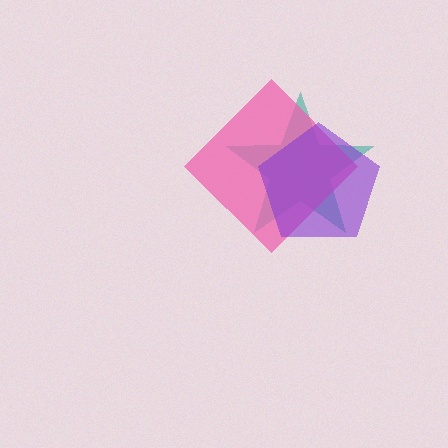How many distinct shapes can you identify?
There are 3 distinct shapes: a teal star, a pink diamond, a purple pentagon.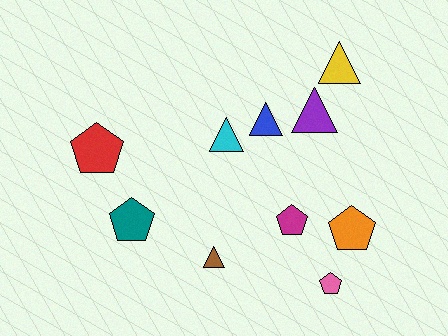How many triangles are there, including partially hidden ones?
There are 5 triangles.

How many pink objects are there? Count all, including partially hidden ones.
There is 1 pink object.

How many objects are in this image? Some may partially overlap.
There are 10 objects.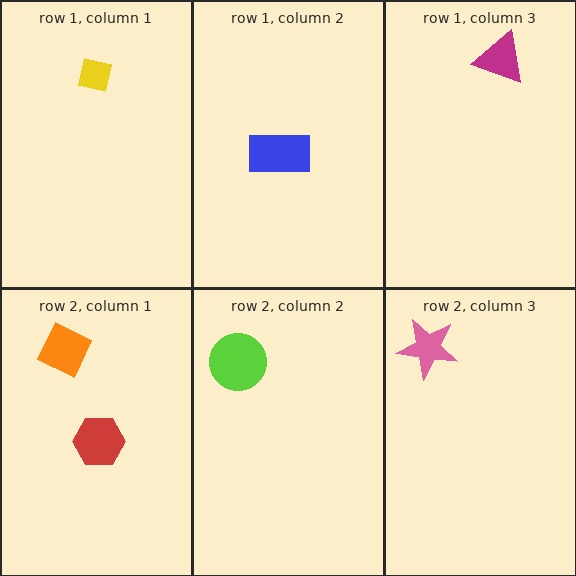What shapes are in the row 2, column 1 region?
The orange square, the red hexagon.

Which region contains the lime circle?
The row 2, column 2 region.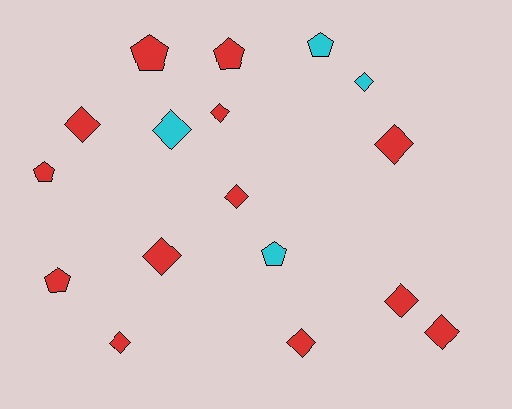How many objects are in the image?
There are 17 objects.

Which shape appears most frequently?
Diamond, with 11 objects.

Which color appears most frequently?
Red, with 13 objects.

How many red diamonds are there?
There are 9 red diamonds.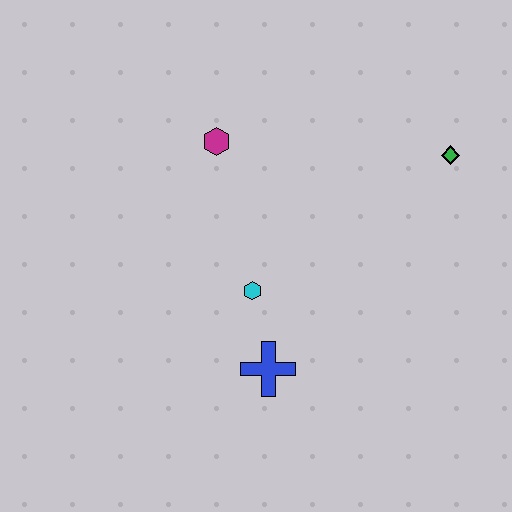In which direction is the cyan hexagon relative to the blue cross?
The cyan hexagon is above the blue cross.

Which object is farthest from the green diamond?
The blue cross is farthest from the green diamond.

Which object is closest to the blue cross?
The cyan hexagon is closest to the blue cross.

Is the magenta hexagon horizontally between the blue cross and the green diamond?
No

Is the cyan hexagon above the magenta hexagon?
No